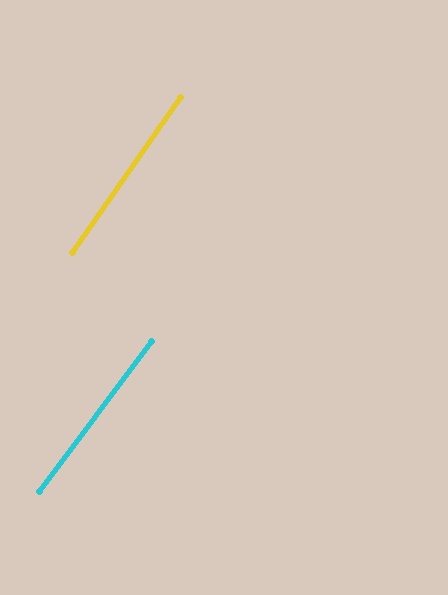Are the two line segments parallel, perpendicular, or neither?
Parallel — their directions differ by only 1.7°.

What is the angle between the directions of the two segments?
Approximately 2 degrees.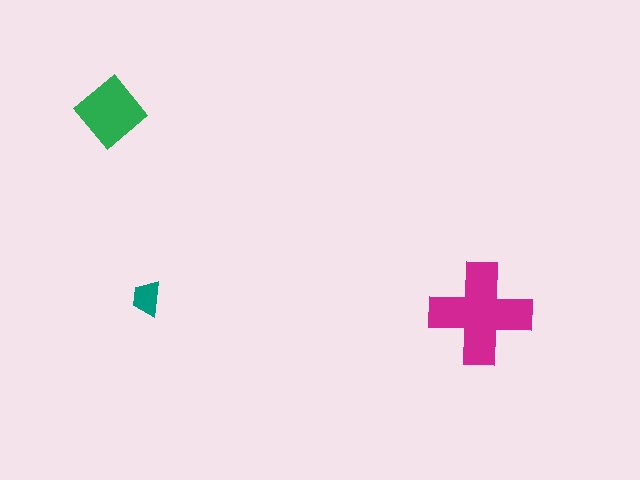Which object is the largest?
The magenta cross.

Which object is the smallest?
The teal trapezoid.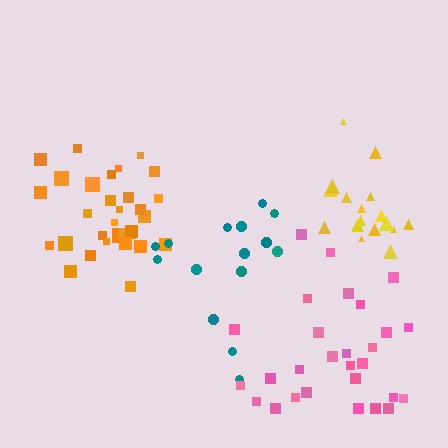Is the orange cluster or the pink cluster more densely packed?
Orange.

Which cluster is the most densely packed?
Yellow.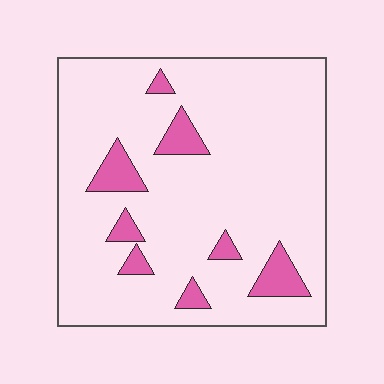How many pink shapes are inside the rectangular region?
8.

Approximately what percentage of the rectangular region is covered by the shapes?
Approximately 10%.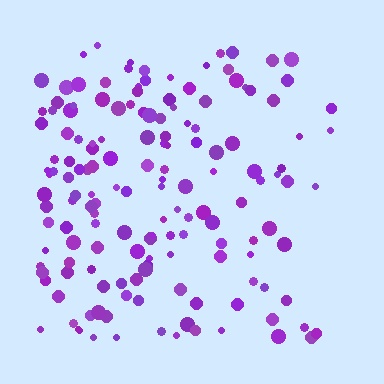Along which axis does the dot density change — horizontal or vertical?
Horizontal.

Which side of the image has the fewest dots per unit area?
The right.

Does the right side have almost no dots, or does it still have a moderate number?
Still a moderate number, just noticeably fewer than the left.